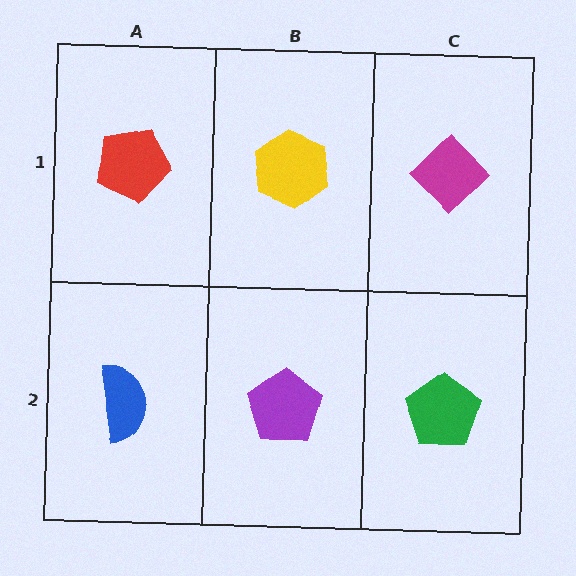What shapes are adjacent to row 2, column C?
A magenta diamond (row 1, column C), a purple pentagon (row 2, column B).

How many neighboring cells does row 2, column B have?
3.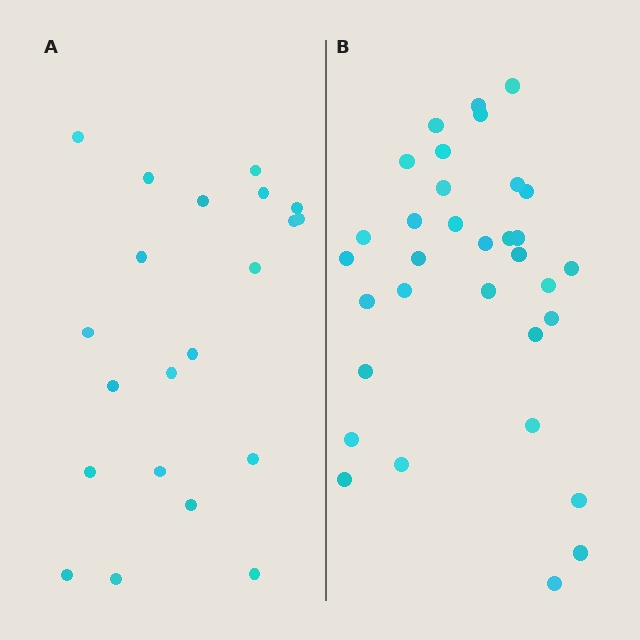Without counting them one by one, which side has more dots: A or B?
Region B (the right region) has more dots.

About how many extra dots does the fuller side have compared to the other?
Region B has roughly 12 or so more dots than region A.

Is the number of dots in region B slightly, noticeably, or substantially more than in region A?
Region B has substantially more. The ratio is roughly 1.6 to 1.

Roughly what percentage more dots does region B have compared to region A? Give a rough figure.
About 55% more.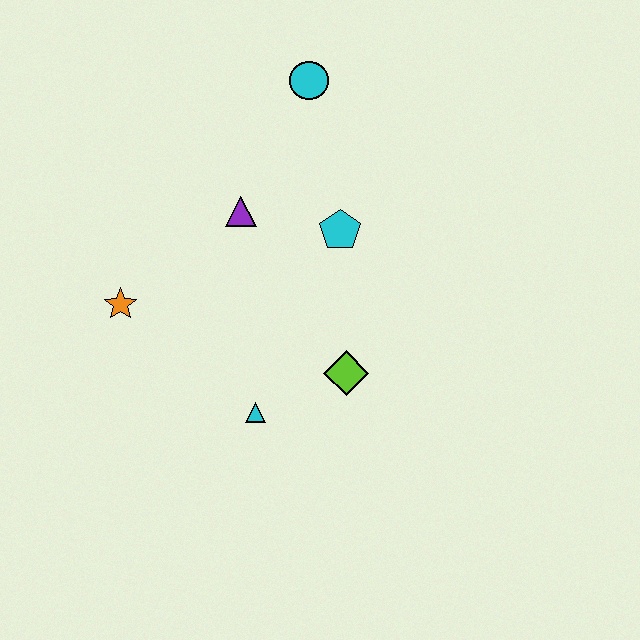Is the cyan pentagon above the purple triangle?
No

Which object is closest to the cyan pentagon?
The purple triangle is closest to the cyan pentagon.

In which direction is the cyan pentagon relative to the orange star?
The cyan pentagon is to the right of the orange star.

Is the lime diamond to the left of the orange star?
No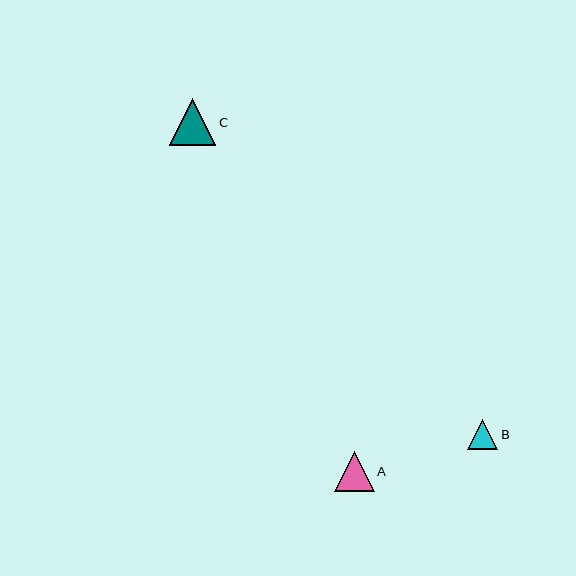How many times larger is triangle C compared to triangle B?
Triangle C is approximately 1.5 times the size of triangle B.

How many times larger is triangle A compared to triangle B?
Triangle A is approximately 1.3 times the size of triangle B.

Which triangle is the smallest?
Triangle B is the smallest with a size of approximately 30 pixels.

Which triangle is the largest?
Triangle C is the largest with a size of approximately 47 pixels.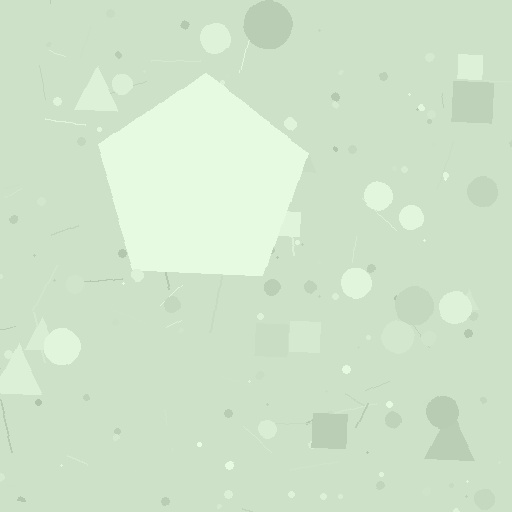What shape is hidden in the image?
A pentagon is hidden in the image.